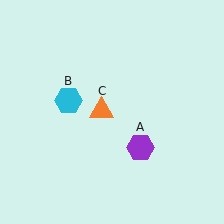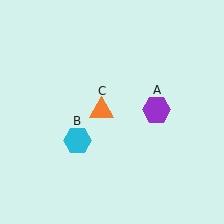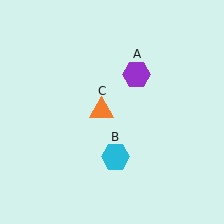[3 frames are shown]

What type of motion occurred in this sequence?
The purple hexagon (object A), cyan hexagon (object B) rotated counterclockwise around the center of the scene.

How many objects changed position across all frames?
2 objects changed position: purple hexagon (object A), cyan hexagon (object B).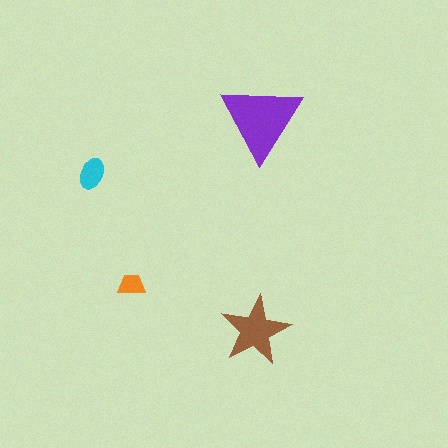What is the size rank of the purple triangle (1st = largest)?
1st.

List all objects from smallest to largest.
The orange trapezoid, the cyan ellipse, the brown star, the purple triangle.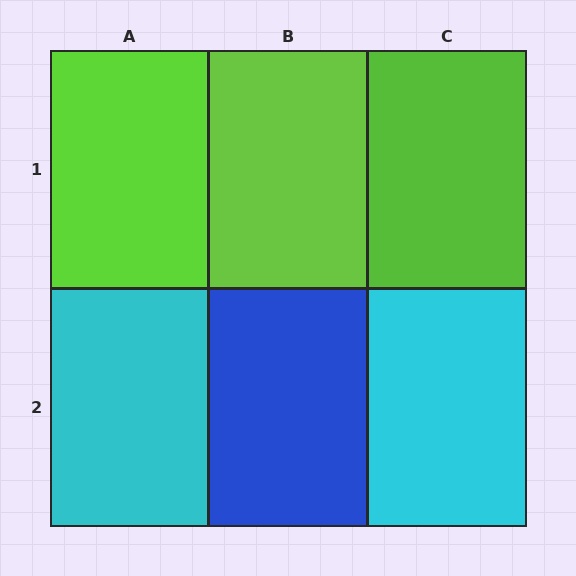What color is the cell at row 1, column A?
Lime.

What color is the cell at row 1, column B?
Lime.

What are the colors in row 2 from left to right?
Cyan, blue, cyan.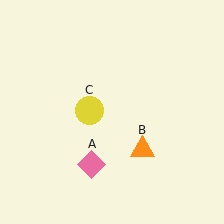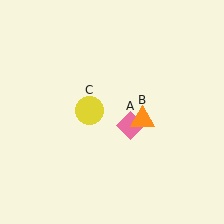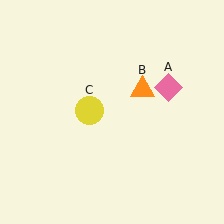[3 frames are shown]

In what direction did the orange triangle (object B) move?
The orange triangle (object B) moved up.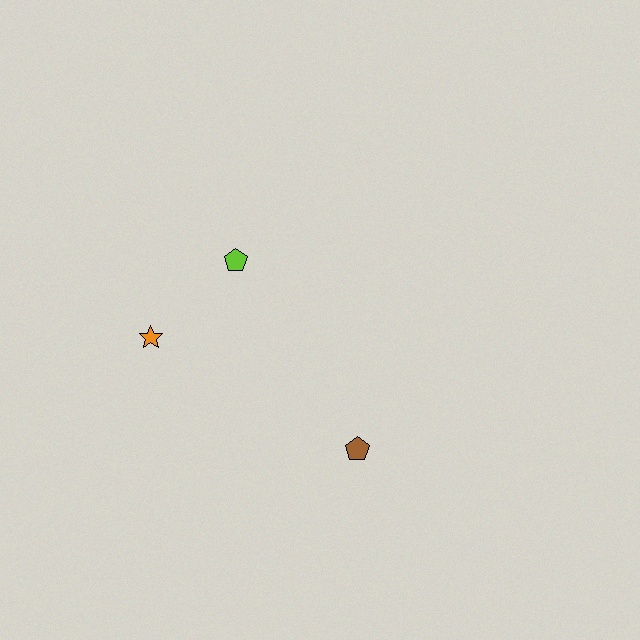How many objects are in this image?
There are 3 objects.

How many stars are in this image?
There is 1 star.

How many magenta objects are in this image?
There are no magenta objects.